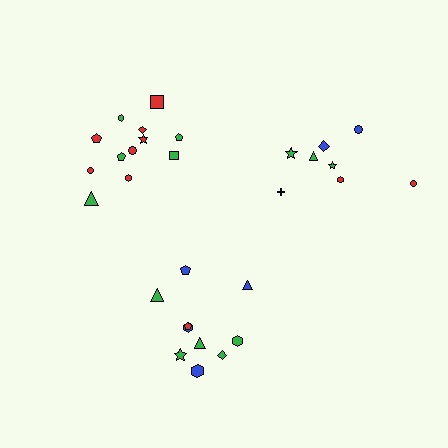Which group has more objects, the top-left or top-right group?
The top-left group.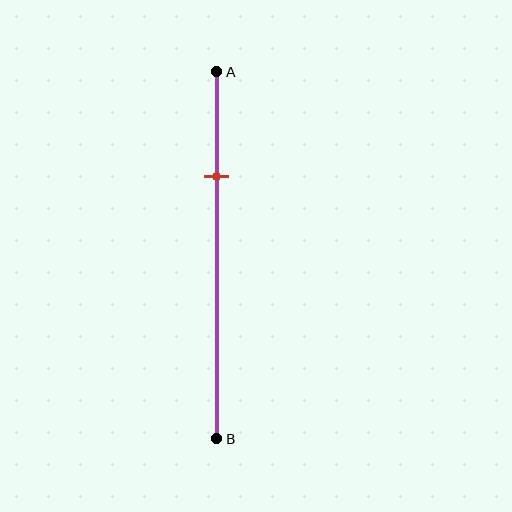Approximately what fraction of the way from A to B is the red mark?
The red mark is approximately 30% of the way from A to B.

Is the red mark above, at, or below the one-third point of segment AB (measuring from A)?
The red mark is above the one-third point of segment AB.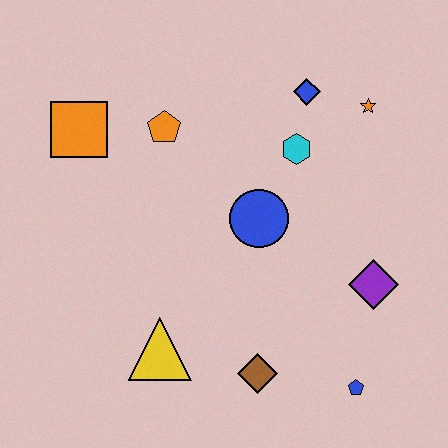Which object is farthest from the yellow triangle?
The orange star is farthest from the yellow triangle.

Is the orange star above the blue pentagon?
Yes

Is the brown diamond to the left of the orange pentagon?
No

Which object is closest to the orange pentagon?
The orange square is closest to the orange pentagon.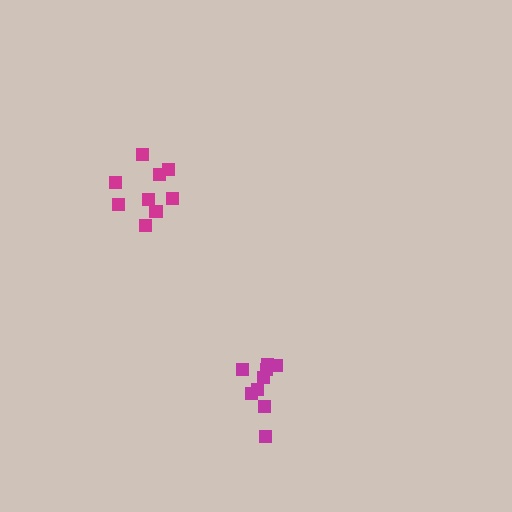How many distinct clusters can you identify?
There are 2 distinct clusters.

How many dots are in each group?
Group 1: 10 dots, Group 2: 9 dots (19 total).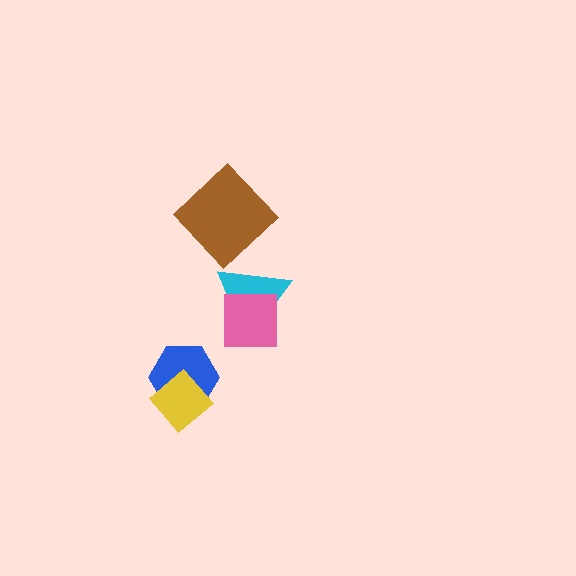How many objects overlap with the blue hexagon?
1 object overlaps with the blue hexagon.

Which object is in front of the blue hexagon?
The yellow diamond is in front of the blue hexagon.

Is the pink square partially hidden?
No, no other shape covers it.